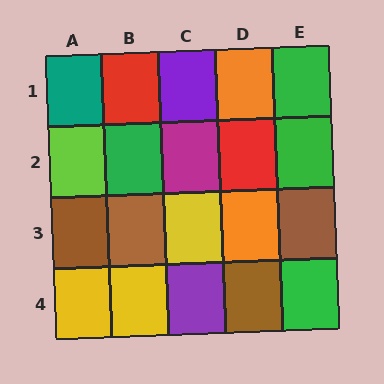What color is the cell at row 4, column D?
Brown.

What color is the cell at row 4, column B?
Yellow.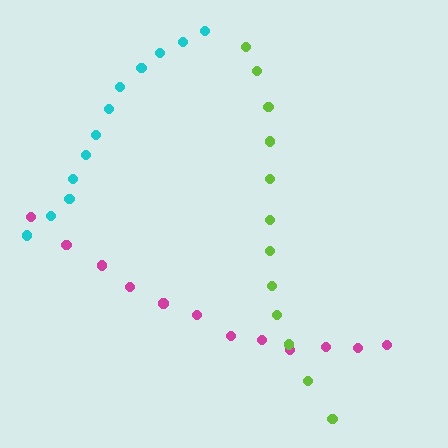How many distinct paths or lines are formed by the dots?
There are 3 distinct paths.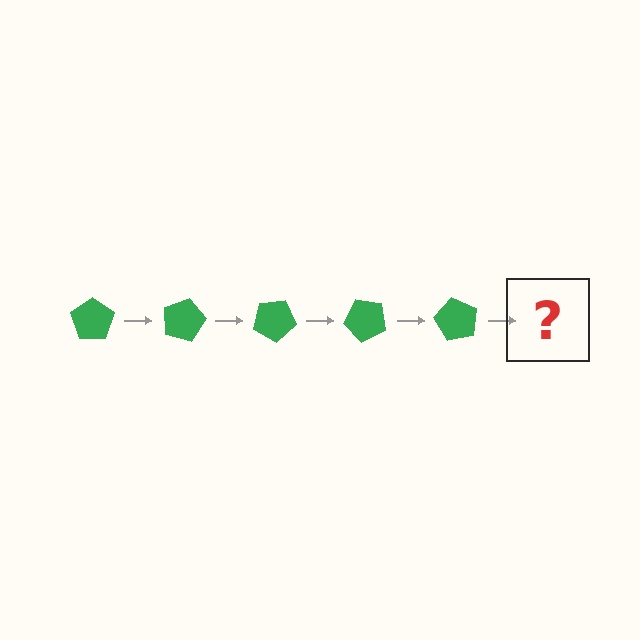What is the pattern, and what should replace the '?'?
The pattern is that the pentagon rotates 15 degrees each step. The '?' should be a green pentagon rotated 75 degrees.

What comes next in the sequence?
The next element should be a green pentagon rotated 75 degrees.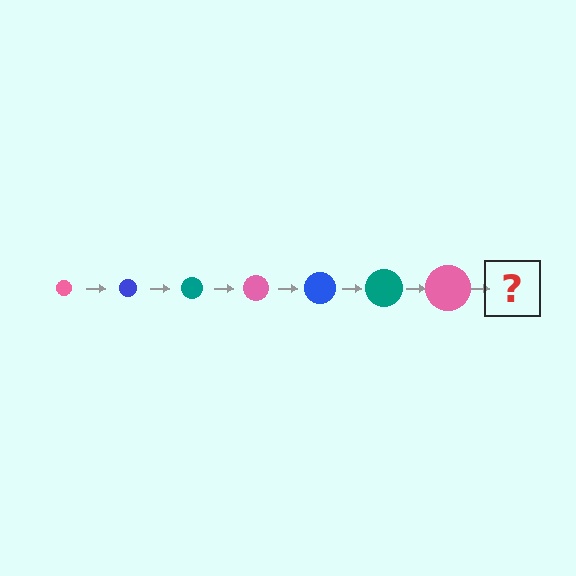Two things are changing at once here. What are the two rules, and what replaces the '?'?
The two rules are that the circle grows larger each step and the color cycles through pink, blue, and teal. The '?' should be a blue circle, larger than the previous one.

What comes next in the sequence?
The next element should be a blue circle, larger than the previous one.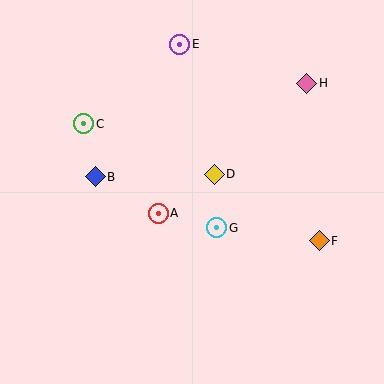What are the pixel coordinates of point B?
Point B is at (95, 177).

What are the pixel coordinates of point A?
Point A is at (158, 213).